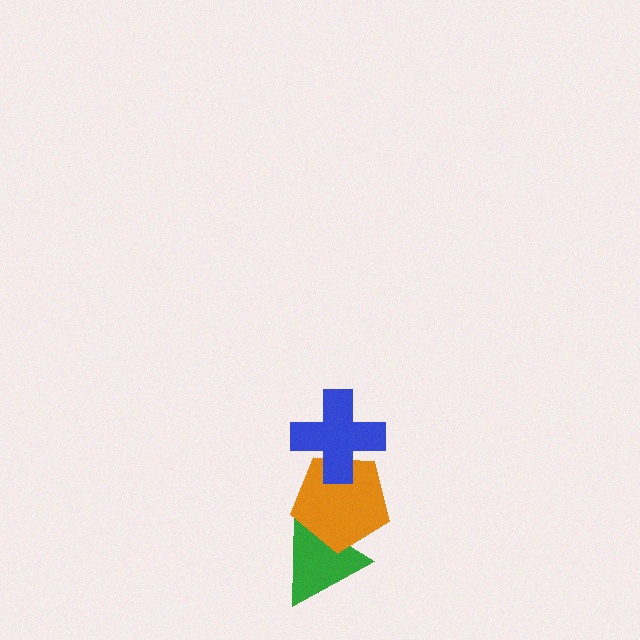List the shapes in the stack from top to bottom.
From top to bottom: the blue cross, the orange pentagon, the green triangle.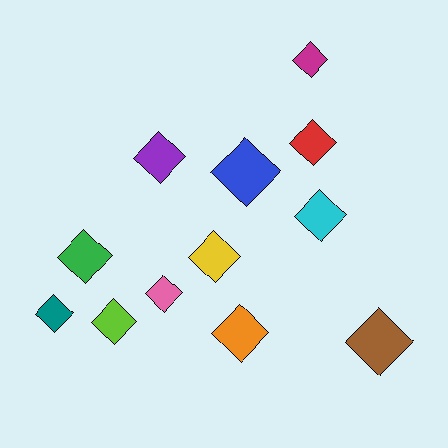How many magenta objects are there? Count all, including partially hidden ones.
There is 1 magenta object.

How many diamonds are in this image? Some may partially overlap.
There are 12 diamonds.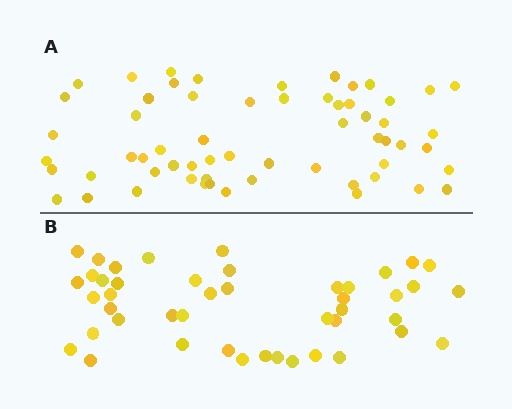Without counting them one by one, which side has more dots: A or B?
Region A (the top region) has more dots.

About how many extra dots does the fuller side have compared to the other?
Region A has approximately 15 more dots than region B.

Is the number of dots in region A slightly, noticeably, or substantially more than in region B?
Region A has noticeably more, but not dramatically so. The ratio is roughly 1.3 to 1.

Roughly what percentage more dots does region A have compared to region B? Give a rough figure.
About 35% more.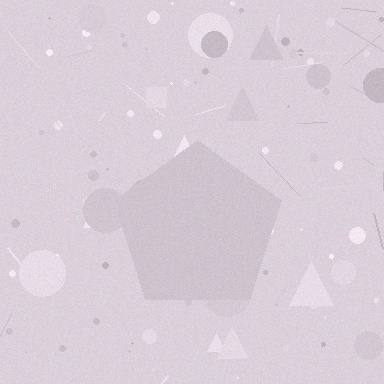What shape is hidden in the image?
A pentagon is hidden in the image.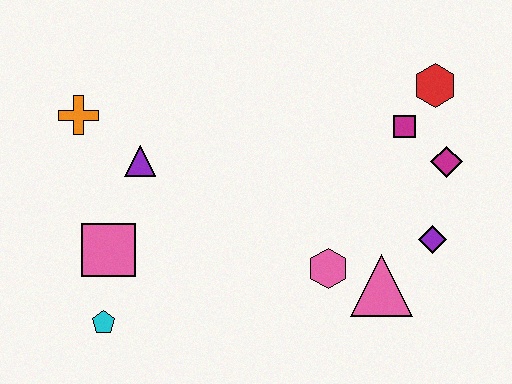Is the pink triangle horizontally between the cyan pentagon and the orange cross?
No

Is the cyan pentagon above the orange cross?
No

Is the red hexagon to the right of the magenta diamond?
No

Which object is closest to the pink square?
The cyan pentagon is closest to the pink square.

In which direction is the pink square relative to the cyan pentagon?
The pink square is above the cyan pentagon.